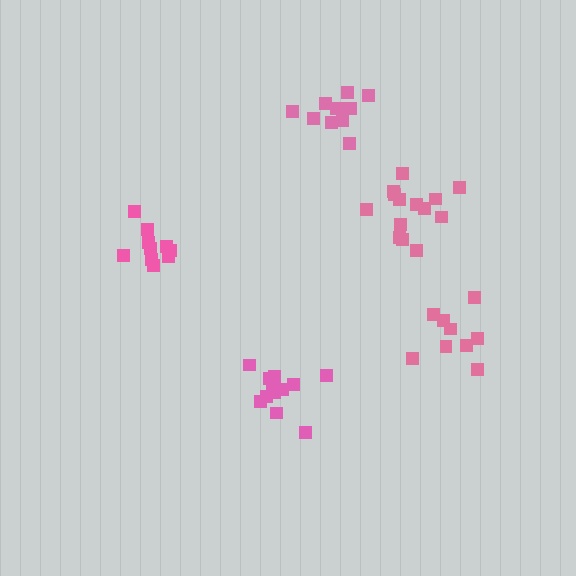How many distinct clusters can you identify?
There are 5 distinct clusters.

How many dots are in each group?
Group 1: 13 dots, Group 2: 12 dots, Group 3: 9 dots, Group 4: 14 dots, Group 5: 10 dots (58 total).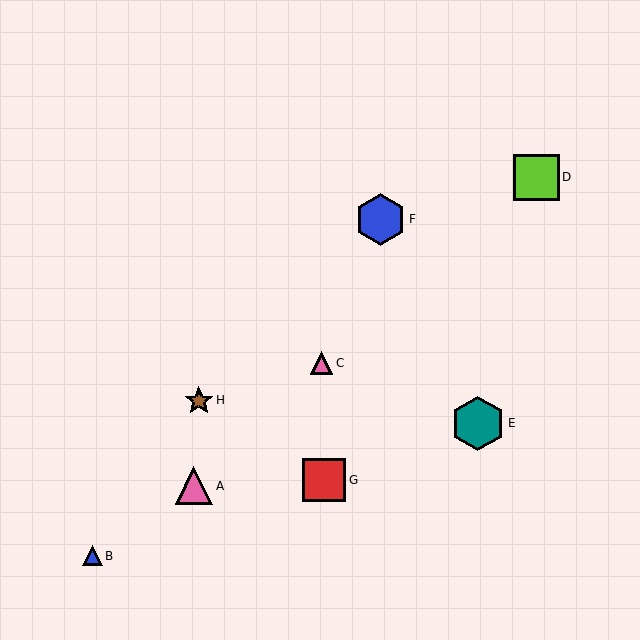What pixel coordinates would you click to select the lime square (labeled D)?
Click at (536, 177) to select the lime square D.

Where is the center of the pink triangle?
The center of the pink triangle is at (194, 486).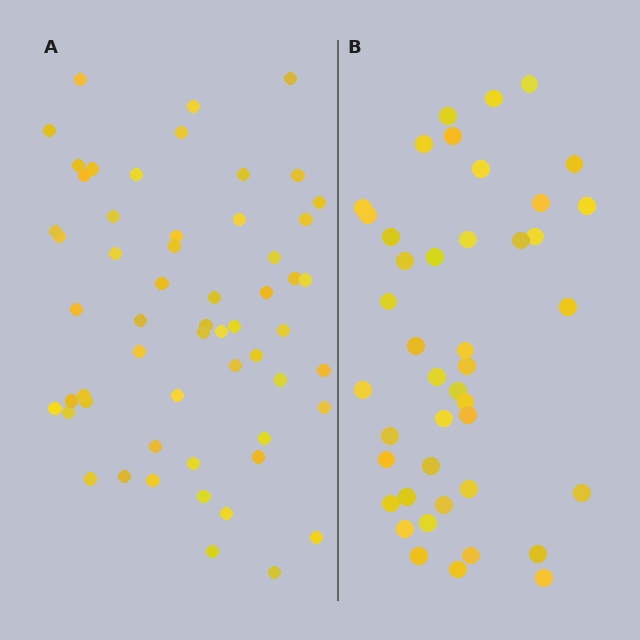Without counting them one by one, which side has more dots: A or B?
Region A (the left region) has more dots.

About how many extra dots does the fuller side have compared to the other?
Region A has approximately 15 more dots than region B.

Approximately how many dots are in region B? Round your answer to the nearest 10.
About 40 dots. (The exact count is 43, which rounds to 40.)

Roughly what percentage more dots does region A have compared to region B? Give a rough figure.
About 35% more.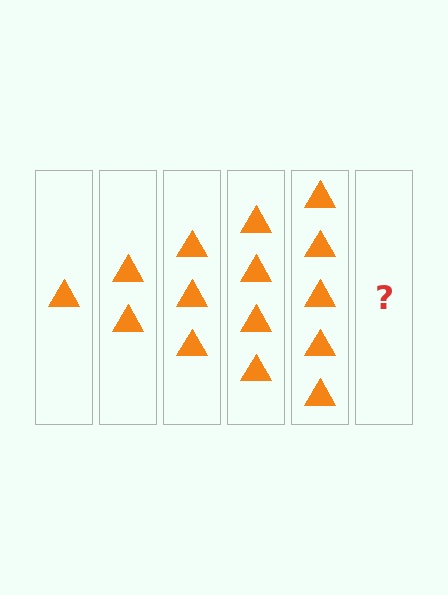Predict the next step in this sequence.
The next step is 6 triangles.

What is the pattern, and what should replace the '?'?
The pattern is that each step adds one more triangle. The '?' should be 6 triangles.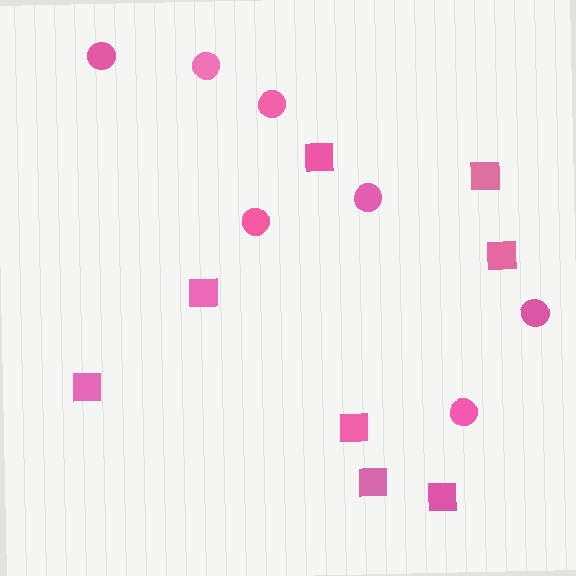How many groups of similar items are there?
There are 2 groups: one group of circles (7) and one group of squares (8).